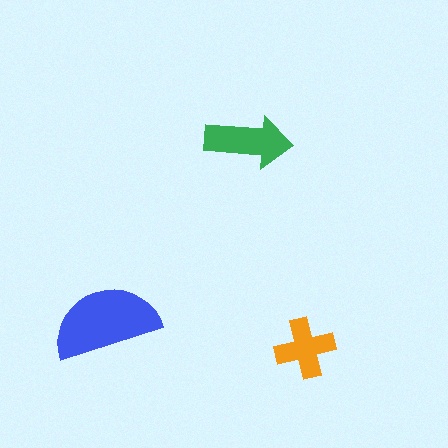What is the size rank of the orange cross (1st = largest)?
3rd.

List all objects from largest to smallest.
The blue semicircle, the green arrow, the orange cross.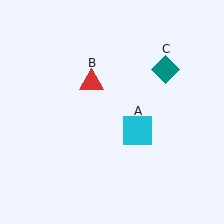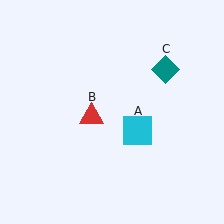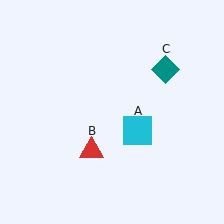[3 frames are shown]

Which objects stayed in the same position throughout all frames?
Cyan square (object A) and teal diamond (object C) remained stationary.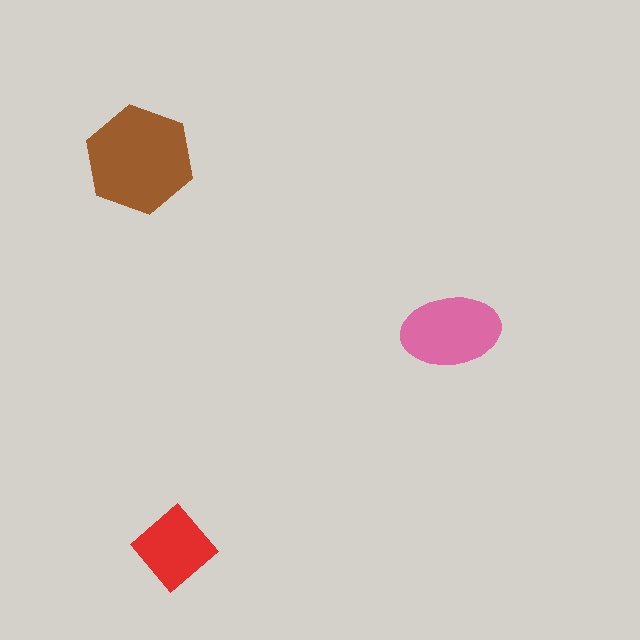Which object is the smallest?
The red diamond.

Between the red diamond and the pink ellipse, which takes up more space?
The pink ellipse.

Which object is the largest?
The brown hexagon.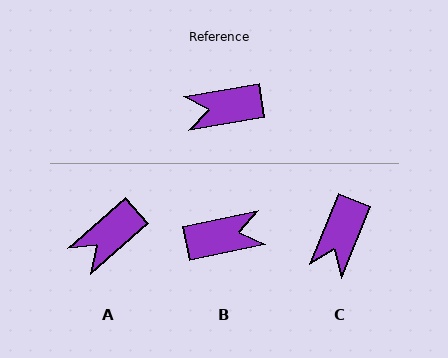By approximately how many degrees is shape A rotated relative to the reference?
Approximately 32 degrees counter-clockwise.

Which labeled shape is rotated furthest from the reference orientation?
B, about 178 degrees away.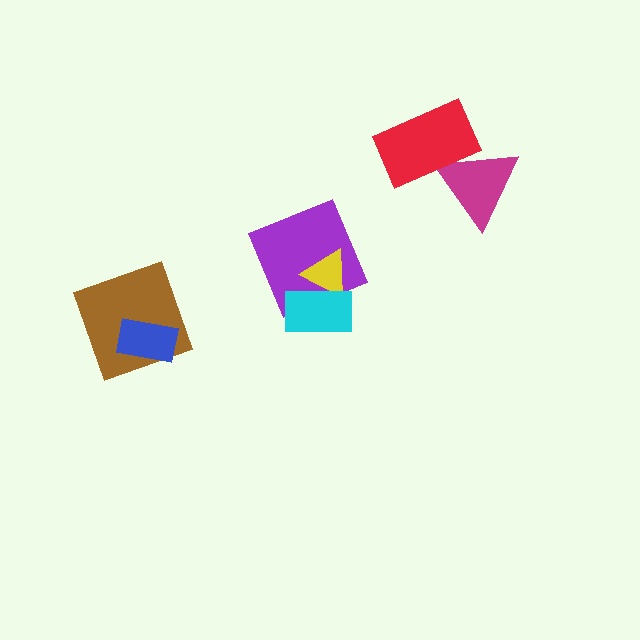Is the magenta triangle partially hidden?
Yes, it is partially covered by another shape.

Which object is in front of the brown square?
The blue rectangle is in front of the brown square.